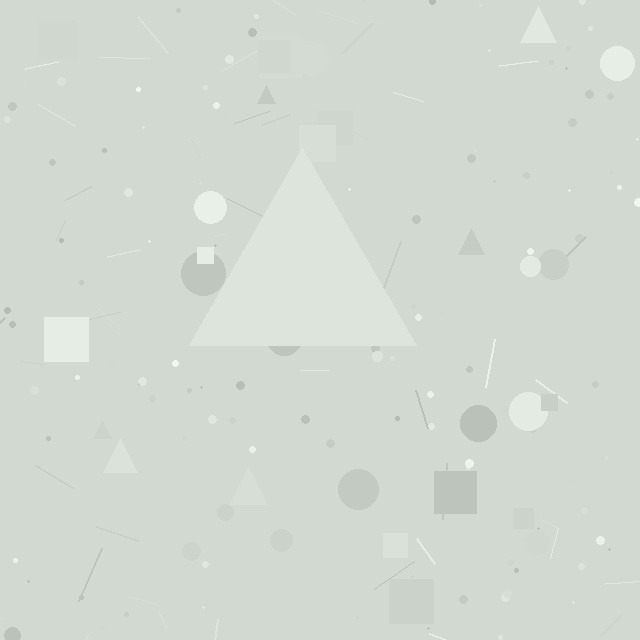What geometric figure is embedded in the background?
A triangle is embedded in the background.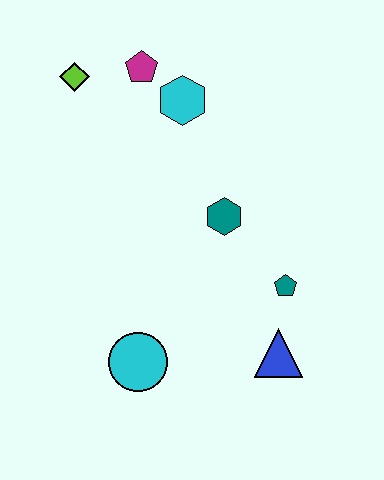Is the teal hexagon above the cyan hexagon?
No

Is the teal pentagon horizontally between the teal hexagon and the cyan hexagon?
No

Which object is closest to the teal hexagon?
The teal pentagon is closest to the teal hexagon.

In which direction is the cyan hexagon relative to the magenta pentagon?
The cyan hexagon is to the right of the magenta pentagon.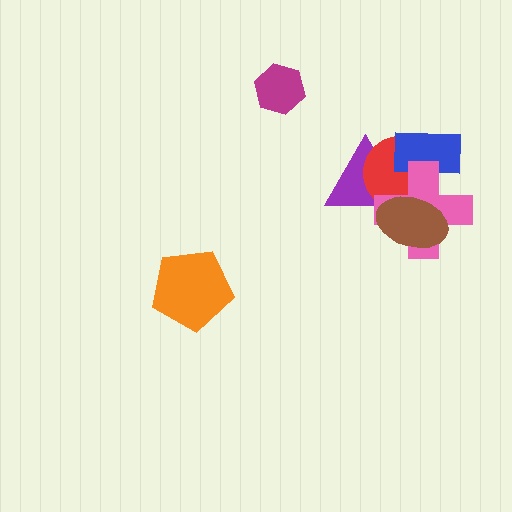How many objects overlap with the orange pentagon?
0 objects overlap with the orange pentagon.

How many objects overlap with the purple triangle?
4 objects overlap with the purple triangle.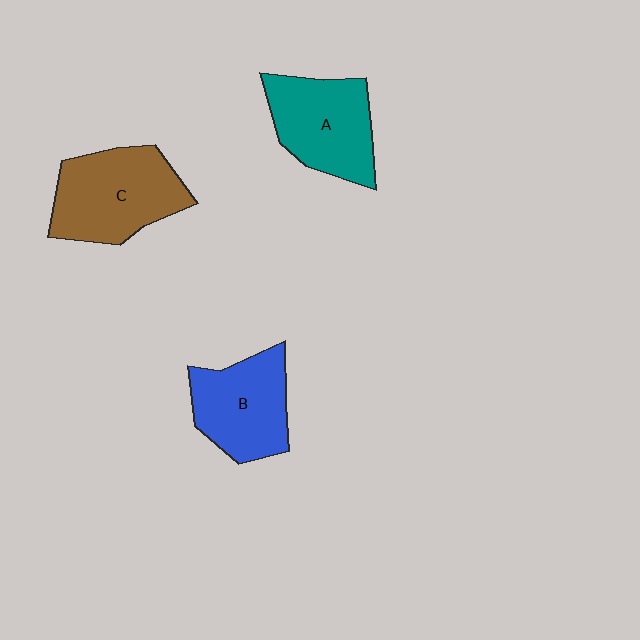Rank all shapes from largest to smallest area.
From largest to smallest: C (brown), A (teal), B (blue).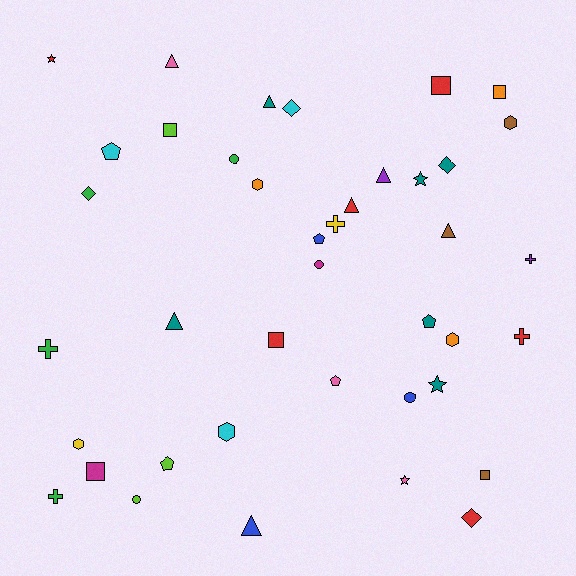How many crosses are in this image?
There are 5 crosses.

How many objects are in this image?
There are 40 objects.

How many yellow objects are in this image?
There are 2 yellow objects.